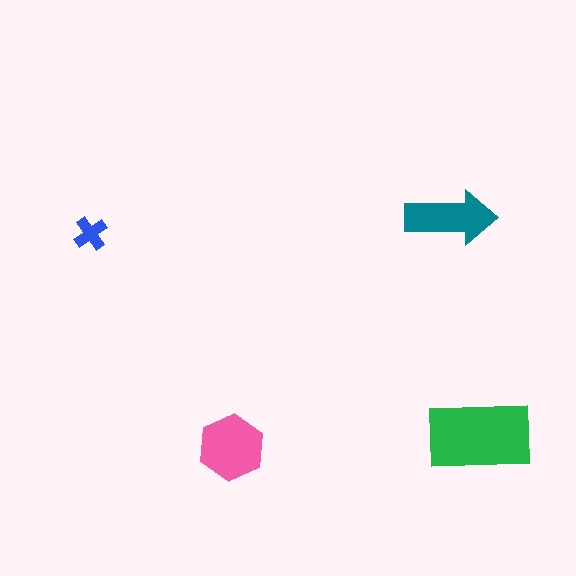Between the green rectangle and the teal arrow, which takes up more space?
The green rectangle.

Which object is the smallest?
The blue cross.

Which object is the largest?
The green rectangle.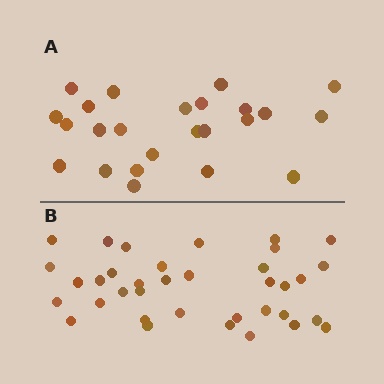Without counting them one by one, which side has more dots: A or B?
Region B (the bottom region) has more dots.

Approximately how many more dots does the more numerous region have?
Region B has roughly 12 or so more dots than region A.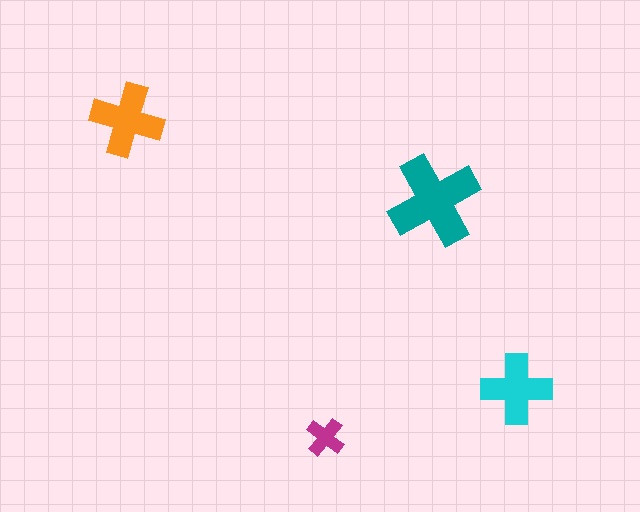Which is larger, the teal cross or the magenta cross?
The teal one.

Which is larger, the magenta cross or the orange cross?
The orange one.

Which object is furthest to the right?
The cyan cross is rightmost.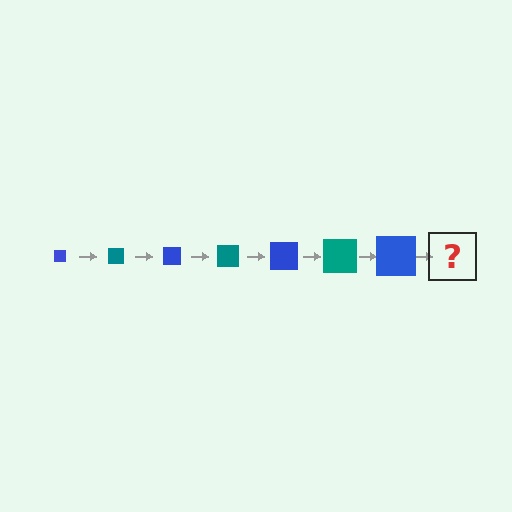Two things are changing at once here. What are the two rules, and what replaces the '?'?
The two rules are that the square grows larger each step and the color cycles through blue and teal. The '?' should be a teal square, larger than the previous one.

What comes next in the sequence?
The next element should be a teal square, larger than the previous one.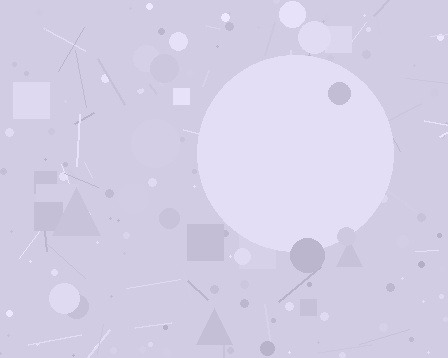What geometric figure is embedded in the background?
A circle is embedded in the background.